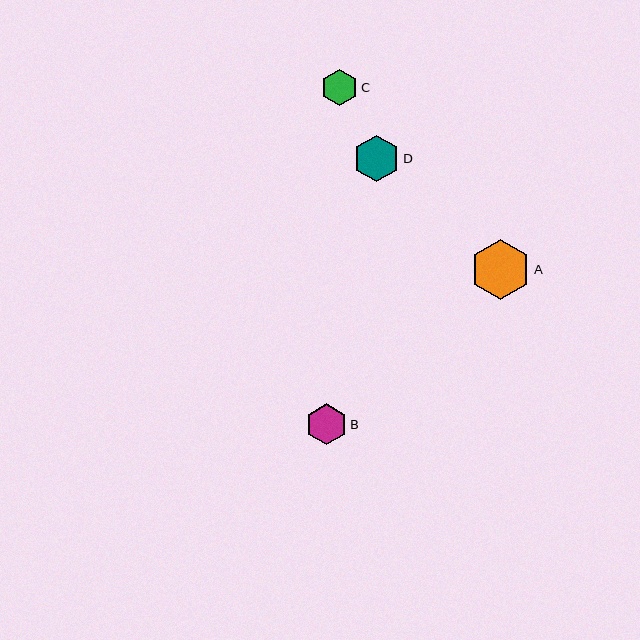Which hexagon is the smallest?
Hexagon C is the smallest with a size of approximately 37 pixels.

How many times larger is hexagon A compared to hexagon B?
Hexagon A is approximately 1.5 times the size of hexagon B.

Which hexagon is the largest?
Hexagon A is the largest with a size of approximately 60 pixels.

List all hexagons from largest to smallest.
From largest to smallest: A, D, B, C.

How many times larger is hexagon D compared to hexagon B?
Hexagon D is approximately 1.2 times the size of hexagon B.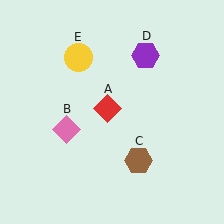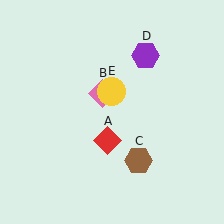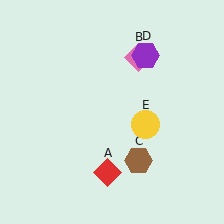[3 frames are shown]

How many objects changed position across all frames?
3 objects changed position: red diamond (object A), pink diamond (object B), yellow circle (object E).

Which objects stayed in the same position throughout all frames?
Brown hexagon (object C) and purple hexagon (object D) remained stationary.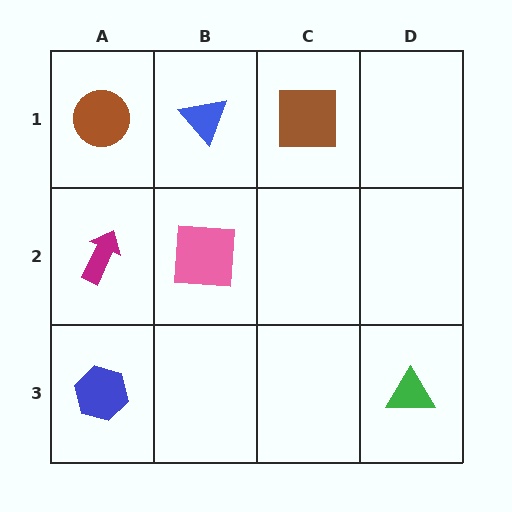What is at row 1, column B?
A blue triangle.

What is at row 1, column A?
A brown circle.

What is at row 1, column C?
A brown square.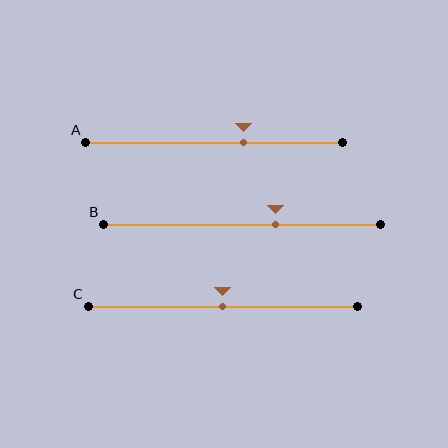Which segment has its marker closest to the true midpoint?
Segment C has its marker closest to the true midpoint.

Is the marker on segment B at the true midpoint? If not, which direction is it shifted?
No, the marker on segment B is shifted to the right by about 12% of the segment length.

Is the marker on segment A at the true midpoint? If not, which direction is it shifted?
No, the marker on segment A is shifted to the right by about 12% of the segment length.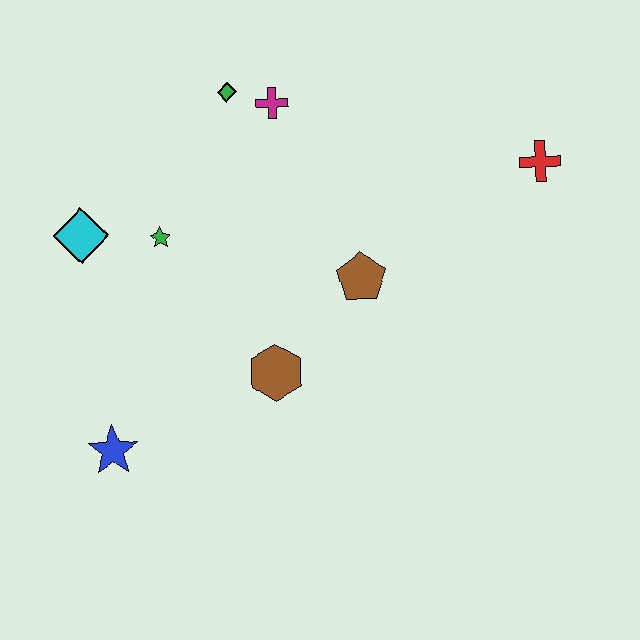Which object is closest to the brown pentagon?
The brown hexagon is closest to the brown pentagon.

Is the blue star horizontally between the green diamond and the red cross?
No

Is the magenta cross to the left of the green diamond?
No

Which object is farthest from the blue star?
The red cross is farthest from the blue star.